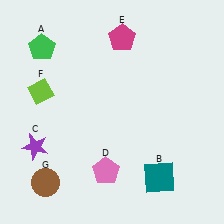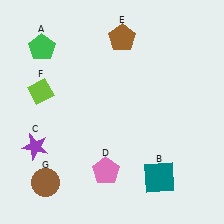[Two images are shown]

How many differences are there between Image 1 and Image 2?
There is 1 difference between the two images.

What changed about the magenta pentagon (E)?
In Image 1, E is magenta. In Image 2, it changed to brown.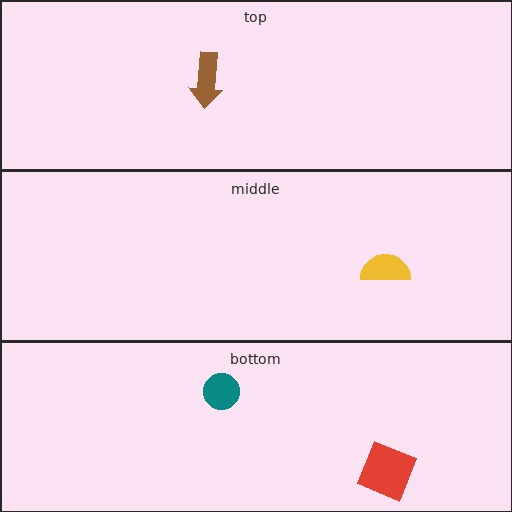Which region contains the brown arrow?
The top region.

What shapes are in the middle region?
The yellow semicircle.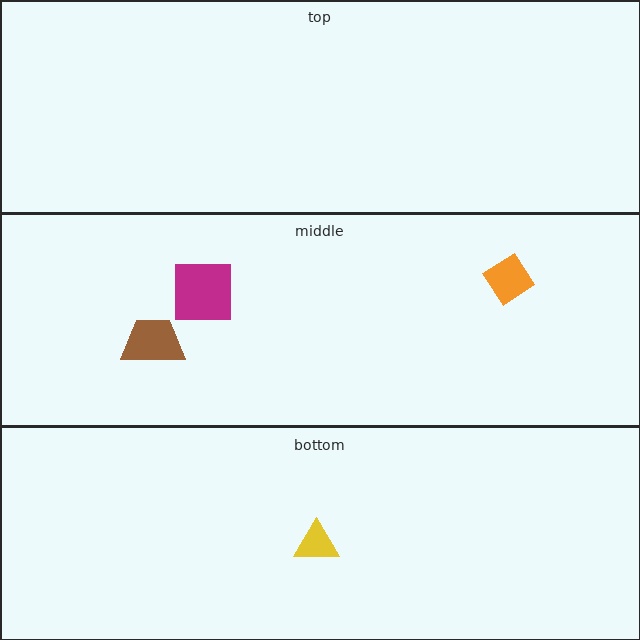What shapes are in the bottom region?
The yellow triangle.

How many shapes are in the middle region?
3.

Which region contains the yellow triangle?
The bottom region.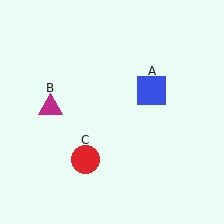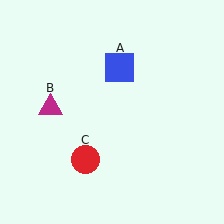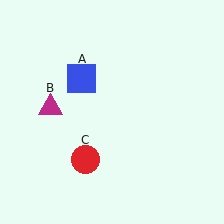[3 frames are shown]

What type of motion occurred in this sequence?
The blue square (object A) rotated counterclockwise around the center of the scene.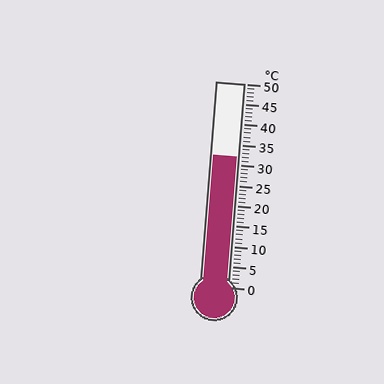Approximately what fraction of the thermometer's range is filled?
The thermometer is filled to approximately 65% of its range.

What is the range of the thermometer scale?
The thermometer scale ranges from 0°C to 50°C.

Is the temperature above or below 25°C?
The temperature is above 25°C.